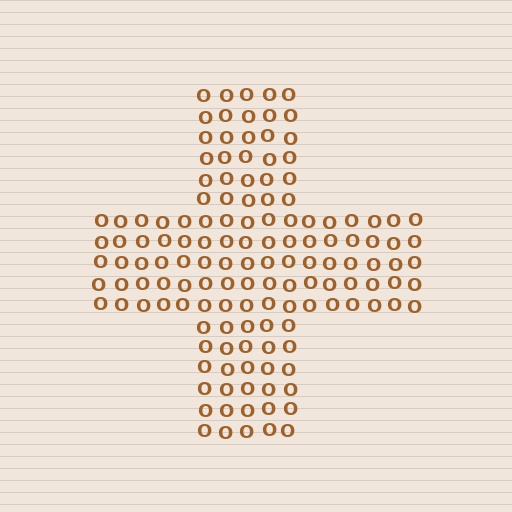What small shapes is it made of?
It is made of small letter O's.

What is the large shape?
The large shape is a cross.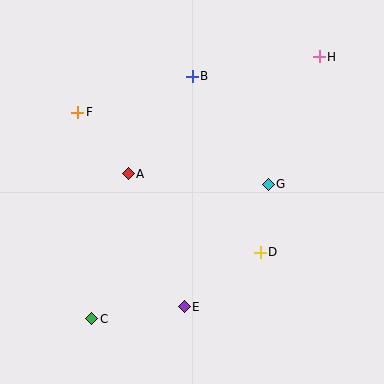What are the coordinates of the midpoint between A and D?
The midpoint between A and D is at (194, 213).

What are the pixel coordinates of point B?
Point B is at (192, 76).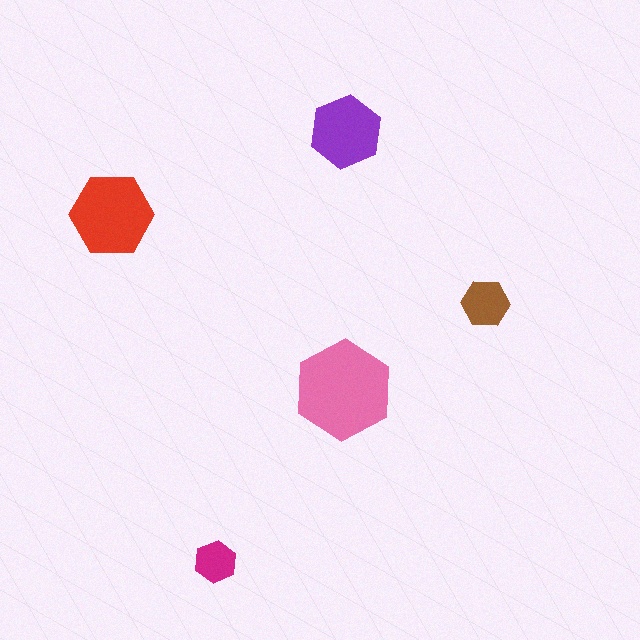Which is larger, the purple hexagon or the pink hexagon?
The pink one.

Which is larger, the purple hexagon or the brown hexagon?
The purple one.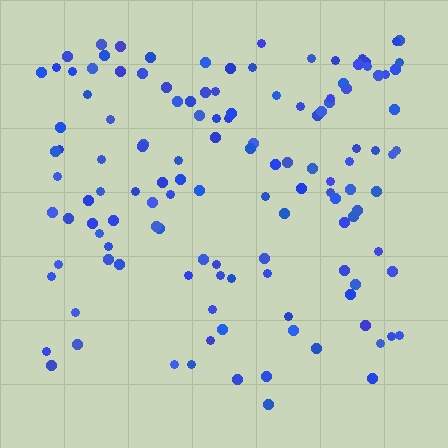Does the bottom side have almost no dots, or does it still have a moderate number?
Still a moderate number, just noticeably fewer than the top.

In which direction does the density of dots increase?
From bottom to top, with the top side densest.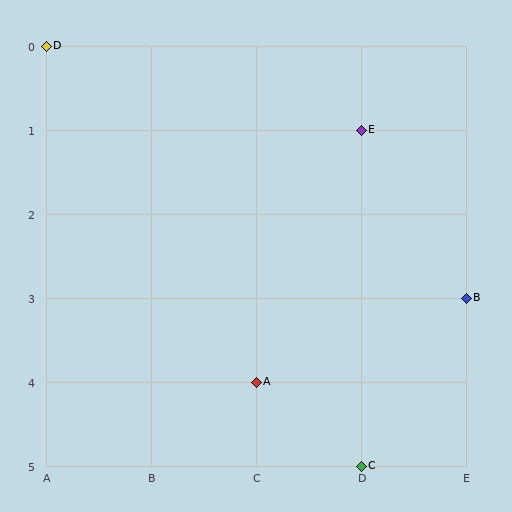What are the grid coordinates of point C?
Point C is at grid coordinates (D, 5).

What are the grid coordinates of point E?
Point E is at grid coordinates (D, 1).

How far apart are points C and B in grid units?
Points C and B are 1 column and 2 rows apart (about 2.2 grid units diagonally).